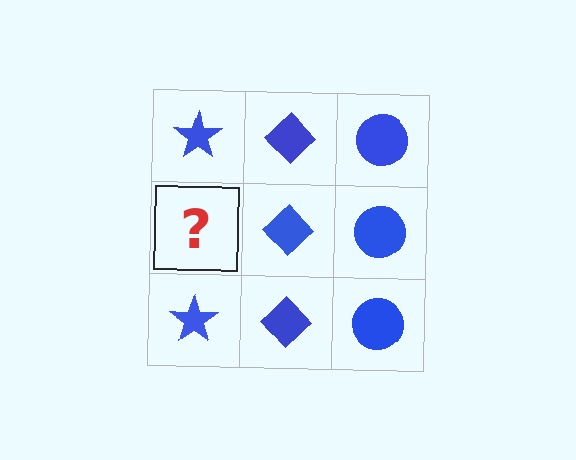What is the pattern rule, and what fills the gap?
The rule is that each column has a consistent shape. The gap should be filled with a blue star.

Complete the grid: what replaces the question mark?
The question mark should be replaced with a blue star.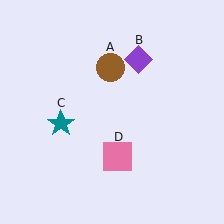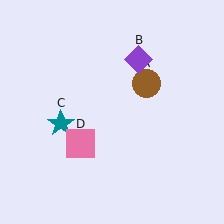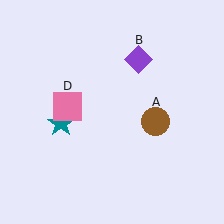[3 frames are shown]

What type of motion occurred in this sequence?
The brown circle (object A), pink square (object D) rotated clockwise around the center of the scene.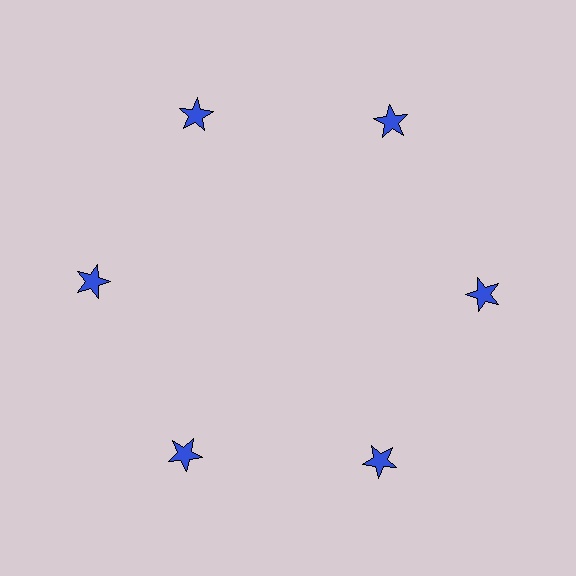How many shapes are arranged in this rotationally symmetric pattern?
There are 6 shapes, arranged in 6 groups of 1.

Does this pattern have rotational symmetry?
Yes, this pattern has 6-fold rotational symmetry. It looks the same after rotating 60 degrees around the center.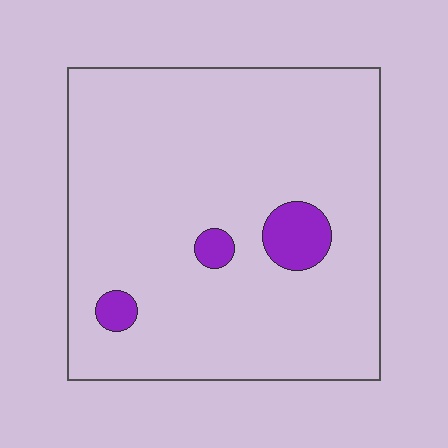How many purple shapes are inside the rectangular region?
3.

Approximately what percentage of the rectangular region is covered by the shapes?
Approximately 5%.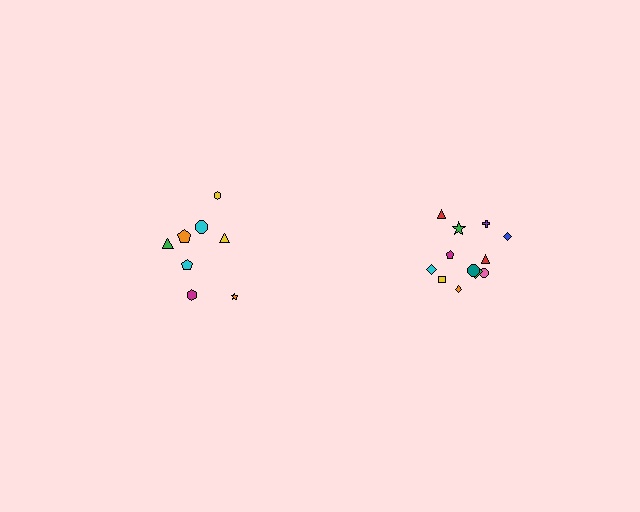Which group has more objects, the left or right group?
The right group.